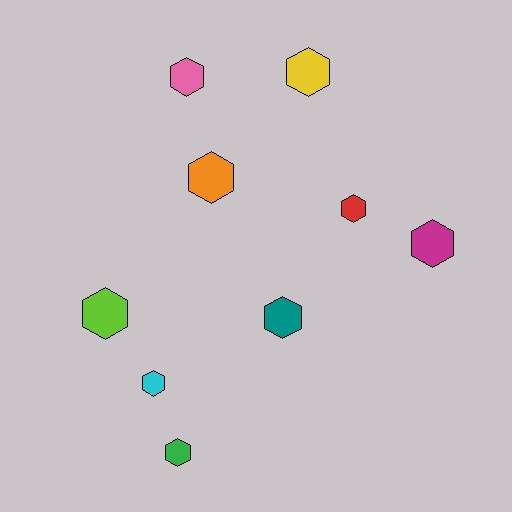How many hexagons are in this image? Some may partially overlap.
There are 9 hexagons.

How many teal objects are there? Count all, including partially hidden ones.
There is 1 teal object.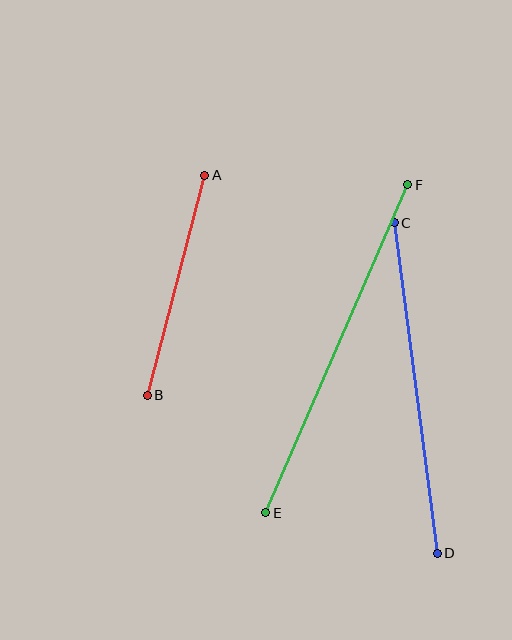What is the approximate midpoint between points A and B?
The midpoint is at approximately (176, 285) pixels.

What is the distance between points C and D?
The distance is approximately 333 pixels.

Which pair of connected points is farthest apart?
Points E and F are farthest apart.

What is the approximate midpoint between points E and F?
The midpoint is at approximately (337, 349) pixels.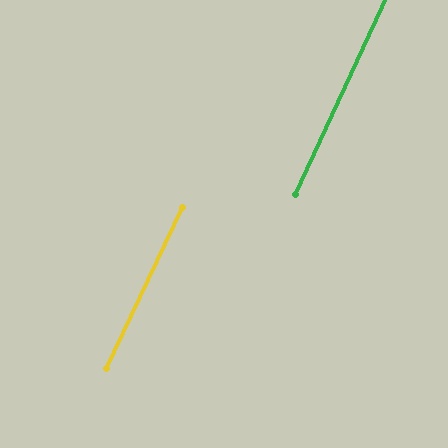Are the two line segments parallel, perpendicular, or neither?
Parallel — their directions differ by only 0.6°.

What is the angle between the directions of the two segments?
Approximately 1 degree.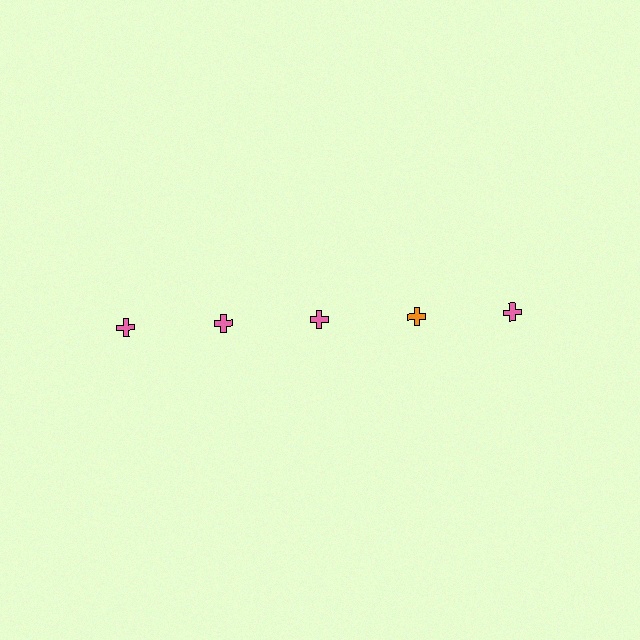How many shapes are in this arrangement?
There are 5 shapes arranged in a grid pattern.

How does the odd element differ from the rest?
It has a different color: orange instead of pink.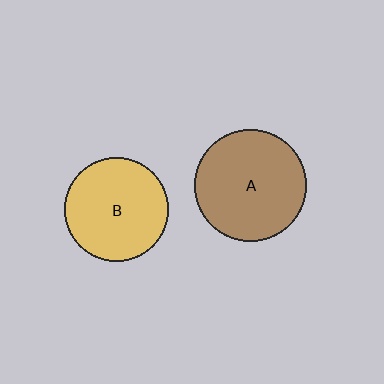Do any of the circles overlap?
No, none of the circles overlap.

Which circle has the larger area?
Circle A (brown).